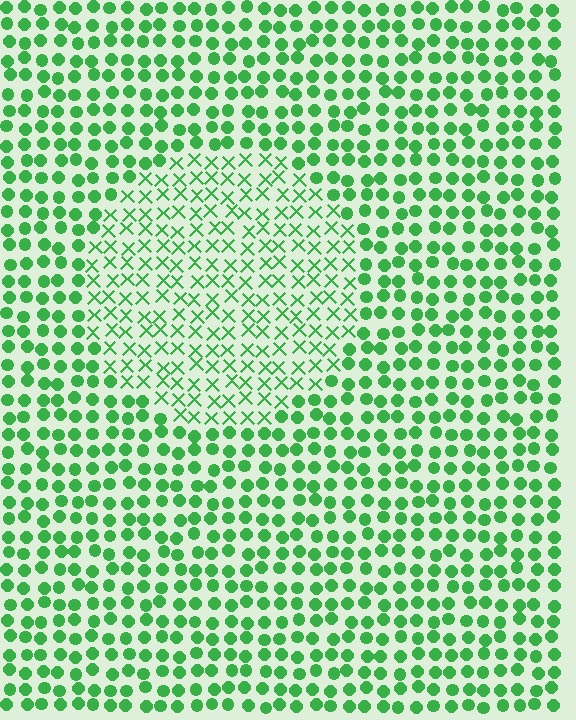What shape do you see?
I see a circle.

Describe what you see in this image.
The image is filled with small green elements arranged in a uniform grid. A circle-shaped region contains X marks, while the surrounding area contains circles. The boundary is defined purely by the change in element shape.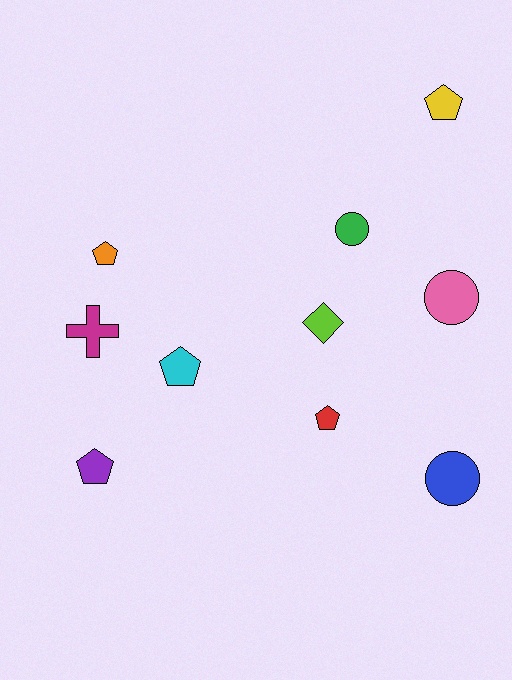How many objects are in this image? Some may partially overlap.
There are 10 objects.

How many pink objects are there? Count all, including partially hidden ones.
There is 1 pink object.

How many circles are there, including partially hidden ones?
There are 3 circles.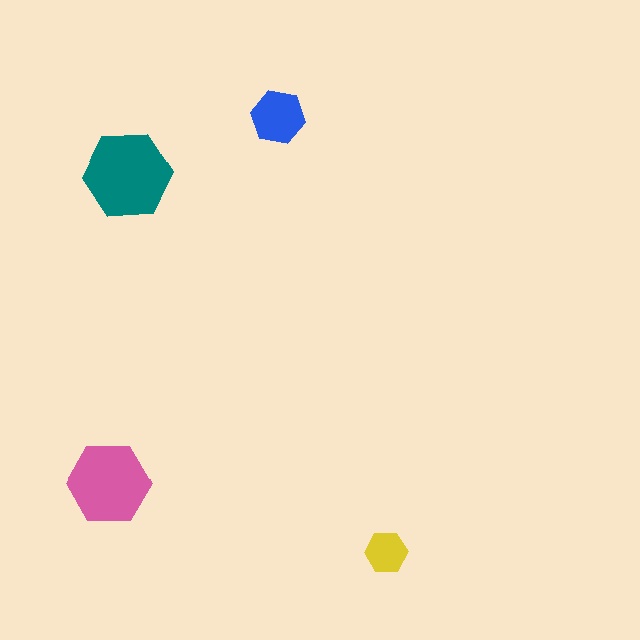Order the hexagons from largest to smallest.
the teal one, the pink one, the blue one, the yellow one.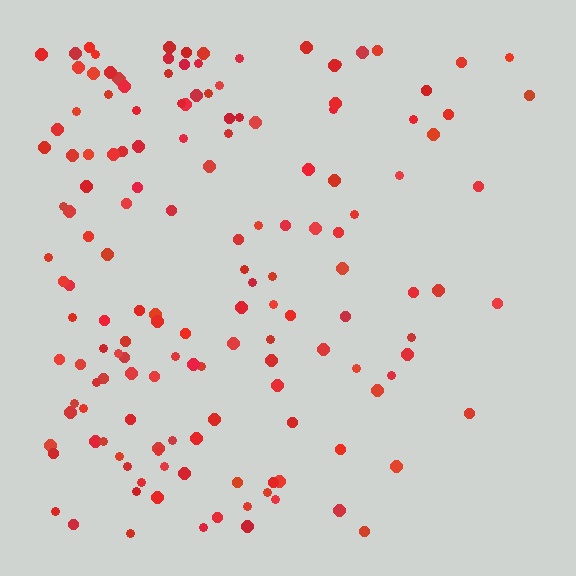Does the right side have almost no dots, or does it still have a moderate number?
Still a moderate number, just noticeably fewer than the left.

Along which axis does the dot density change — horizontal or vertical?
Horizontal.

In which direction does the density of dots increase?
From right to left, with the left side densest.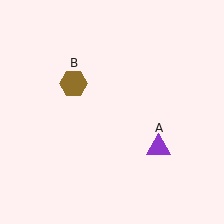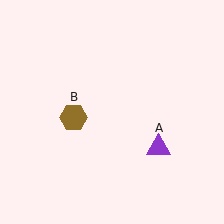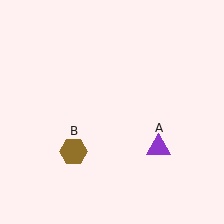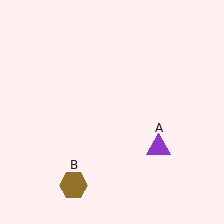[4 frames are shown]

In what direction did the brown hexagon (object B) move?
The brown hexagon (object B) moved down.